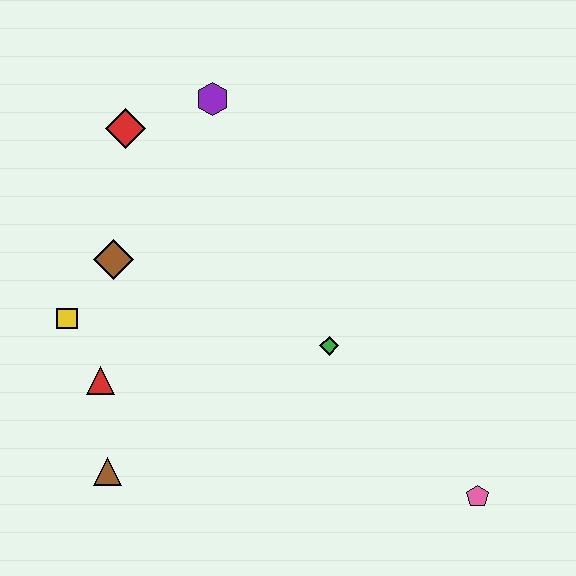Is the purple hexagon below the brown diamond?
No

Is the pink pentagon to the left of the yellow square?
No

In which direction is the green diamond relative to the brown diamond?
The green diamond is to the right of the brown diamond.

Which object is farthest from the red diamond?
The pink pentagon is farthest from the red diamond.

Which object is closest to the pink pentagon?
The green diamond is closest to the pink pentagon.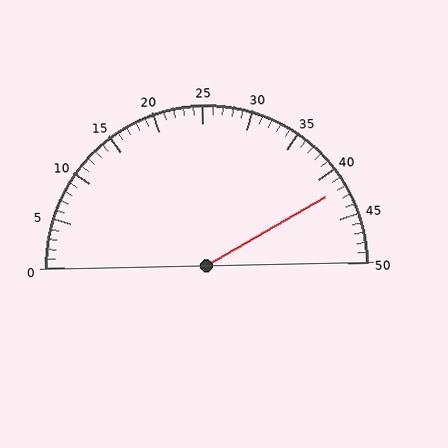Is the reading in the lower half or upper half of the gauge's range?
The reading is in the upper half of the range (0 to 50).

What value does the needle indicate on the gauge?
The needle indicates approximately 42.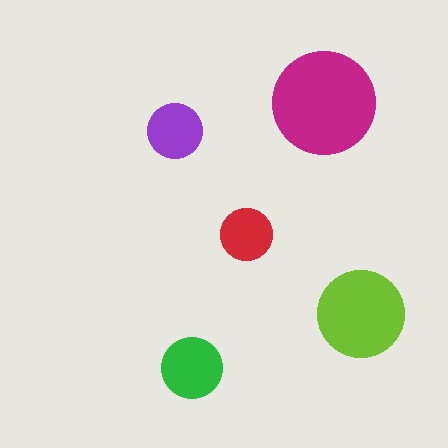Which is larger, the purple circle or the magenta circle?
The magenta one.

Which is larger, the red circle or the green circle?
The green one.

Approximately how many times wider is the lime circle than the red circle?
About 1.5 times wider.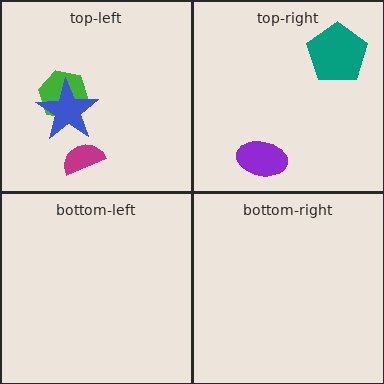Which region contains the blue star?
The top-left region.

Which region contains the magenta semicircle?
The top-left region.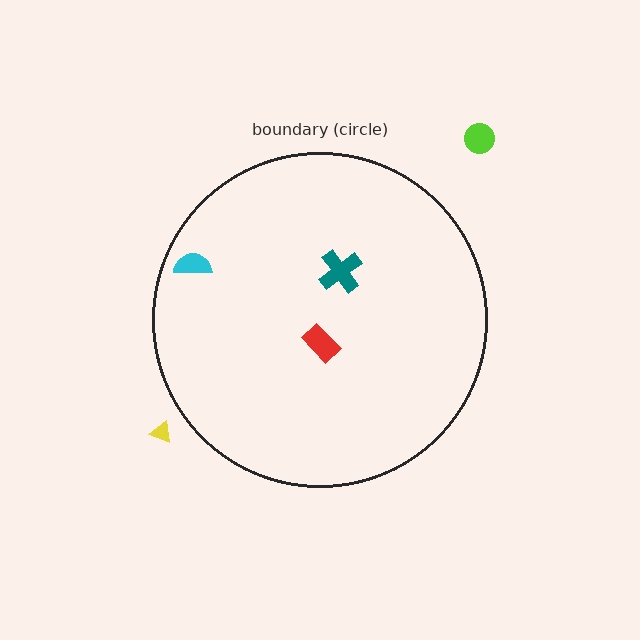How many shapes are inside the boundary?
3 inside, 2 outside.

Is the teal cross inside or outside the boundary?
Inside.